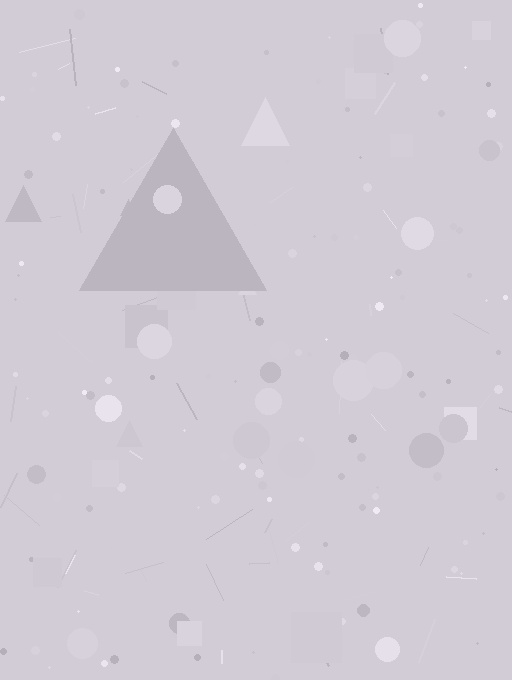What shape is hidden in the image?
A triangle is hidden in the image.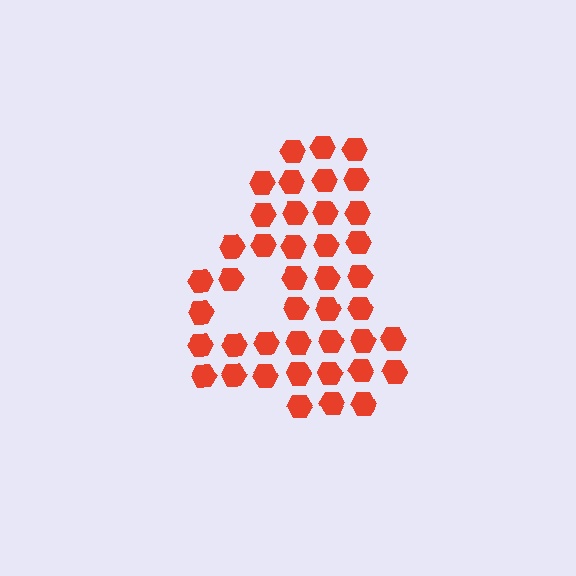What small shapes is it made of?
It is made of small hexagons.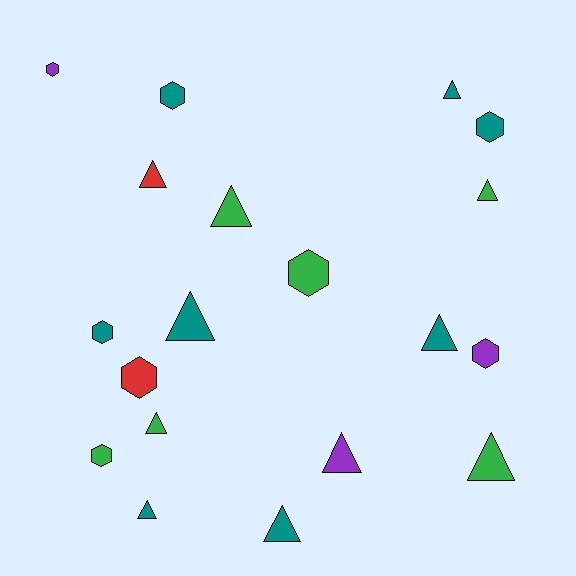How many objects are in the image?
There are 19 objects.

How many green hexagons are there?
There are 2 green hexagons.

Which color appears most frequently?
Teal, with 8 objects.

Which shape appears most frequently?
Triangle, with 11 objects.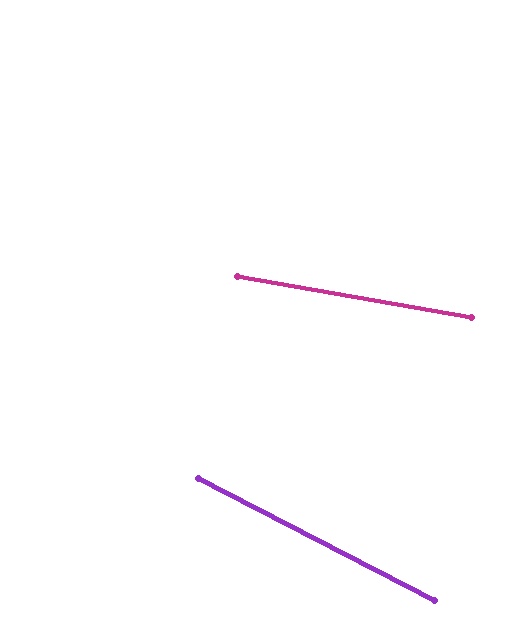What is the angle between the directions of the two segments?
Approximately 18 degrees.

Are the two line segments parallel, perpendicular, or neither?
Neither parallel nor perpendicular — they differ by about 18°.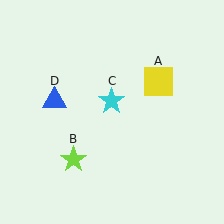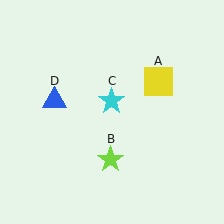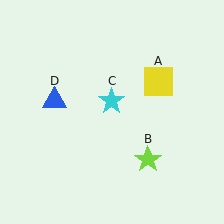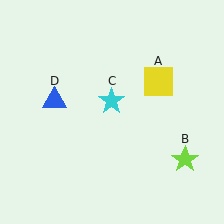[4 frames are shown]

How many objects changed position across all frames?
1 object changed position: lime star (object B).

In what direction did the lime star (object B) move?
The lime star (object B) moved right.